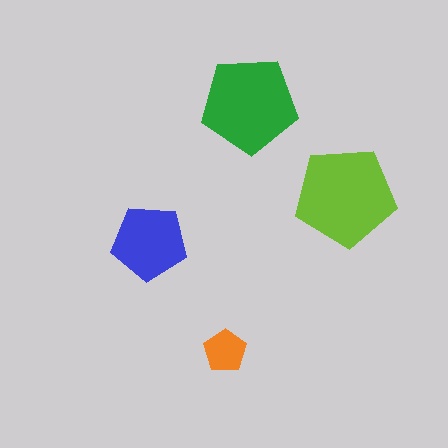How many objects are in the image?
There are 4 objects in the image.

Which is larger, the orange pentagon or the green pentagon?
The green one.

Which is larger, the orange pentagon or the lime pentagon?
The lime one.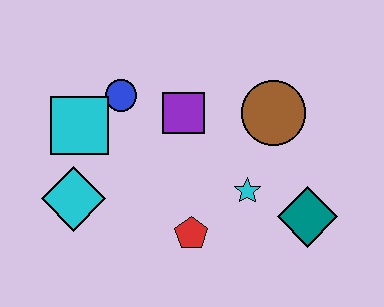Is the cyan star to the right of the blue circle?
Yes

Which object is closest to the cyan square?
The blue circle is closest to the cyan square.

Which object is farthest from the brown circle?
The cyan diamond is farthest from the brown circle.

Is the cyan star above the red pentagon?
Yes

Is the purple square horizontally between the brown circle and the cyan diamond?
Yes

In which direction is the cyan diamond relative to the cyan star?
The cyan diamond is to the left of the cyan star.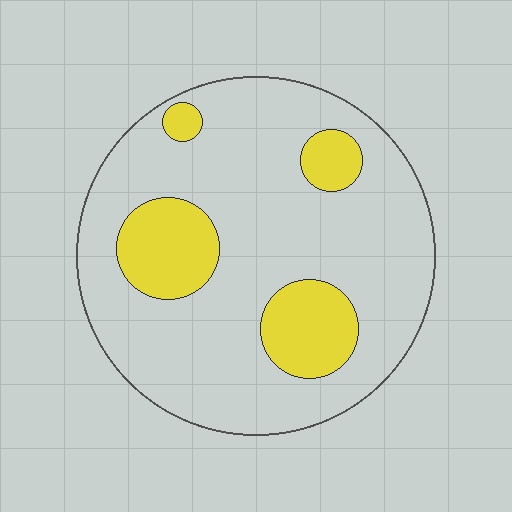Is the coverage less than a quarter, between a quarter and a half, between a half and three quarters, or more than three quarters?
Less than a quarter.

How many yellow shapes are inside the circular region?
4.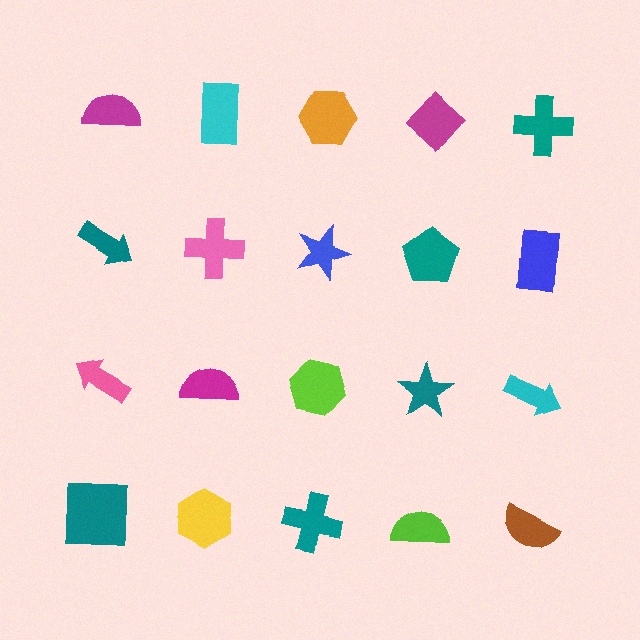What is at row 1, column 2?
A cyan rectangle.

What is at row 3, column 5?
A cyan arrow.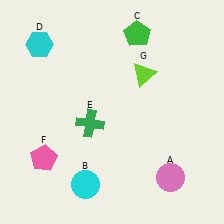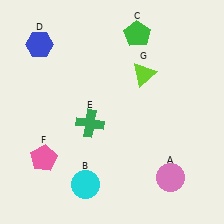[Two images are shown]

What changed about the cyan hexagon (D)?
In Image 1, D is cyan. In Image 2, it changed to blue.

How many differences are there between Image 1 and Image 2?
There is 1 difference between the two images.